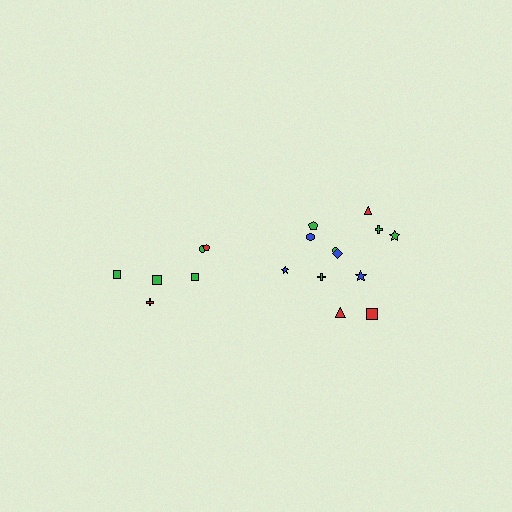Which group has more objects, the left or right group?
The right group.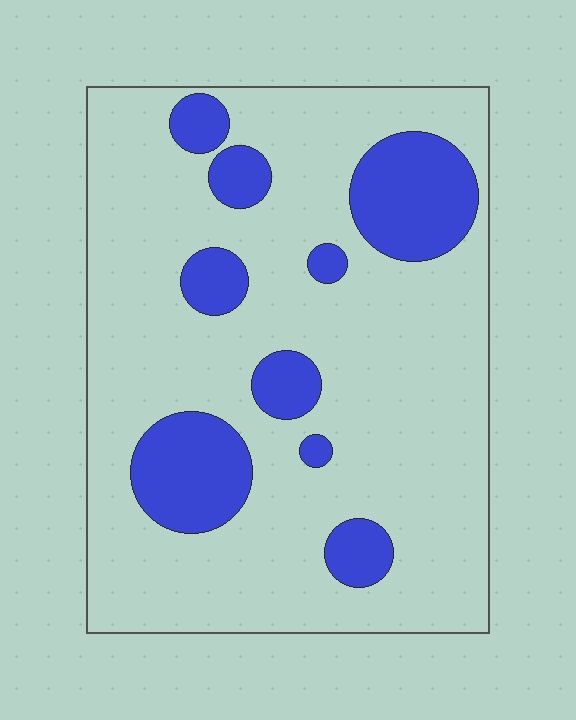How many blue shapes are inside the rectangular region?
9.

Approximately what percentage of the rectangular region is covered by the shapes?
Approximately 20%.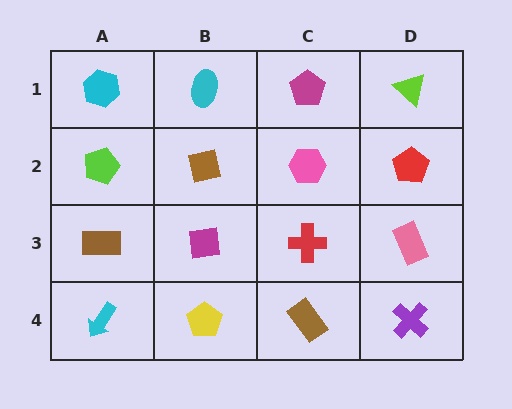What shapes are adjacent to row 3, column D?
A red pentagon (row 2, column D), a purple cross (row 4, column D), a red cross (row 3, column C).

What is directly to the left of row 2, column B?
A lime pentagon.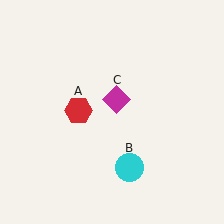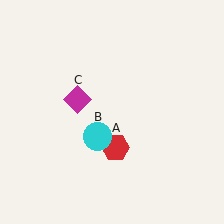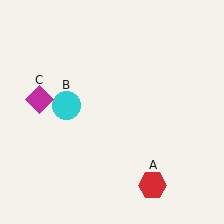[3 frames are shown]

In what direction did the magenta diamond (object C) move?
The magenta diamond (object C) moved left.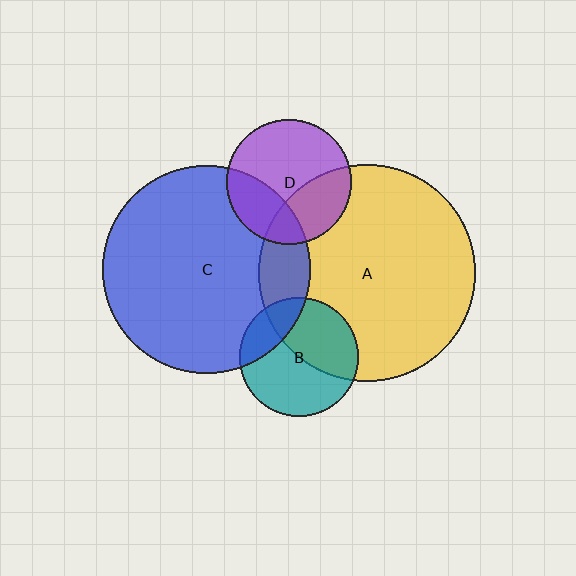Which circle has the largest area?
Circle A (yellow).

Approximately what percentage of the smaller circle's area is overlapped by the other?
Approximately 30%.